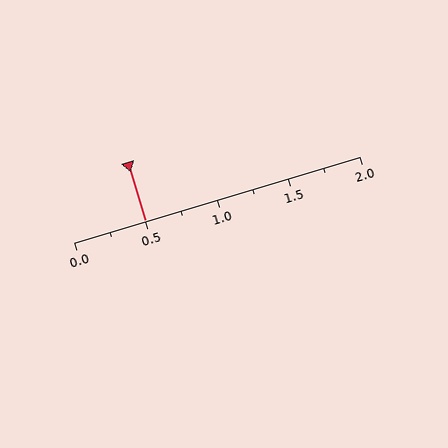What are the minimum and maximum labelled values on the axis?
The axis runs from 0.0 to 2.0.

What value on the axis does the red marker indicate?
The marker indicates approximately 0.5.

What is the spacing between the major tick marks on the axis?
The major ticks are spaced 0.5 apart.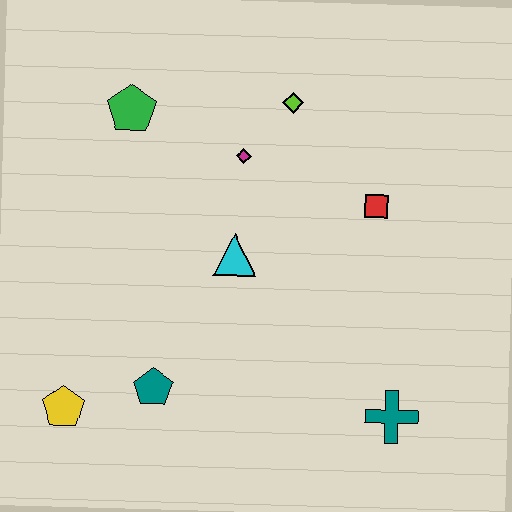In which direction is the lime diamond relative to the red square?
The lime diamond is above the red square.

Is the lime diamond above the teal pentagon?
Yes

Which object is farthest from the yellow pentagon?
The lime diamond is farthest from the yellow pentagon.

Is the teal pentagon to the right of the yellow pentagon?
Yes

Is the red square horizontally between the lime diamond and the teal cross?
Yes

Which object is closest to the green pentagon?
The magenta diamond is closest to the green pentagon.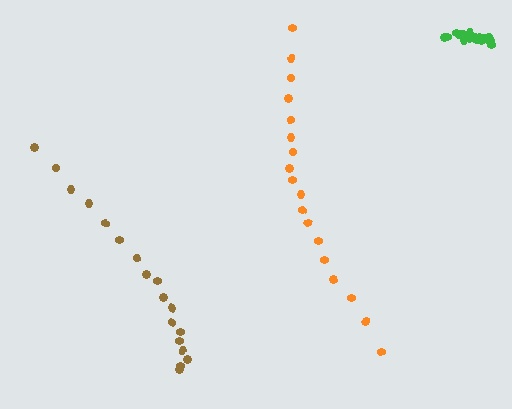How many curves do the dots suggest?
There are 3 distinct paths.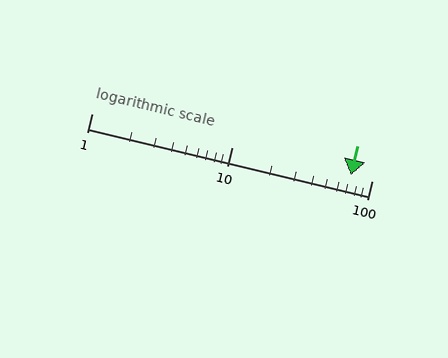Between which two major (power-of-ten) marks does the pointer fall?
The pointer is between 10 and 100.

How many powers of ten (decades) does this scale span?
The scale spans 2 decades, from 1 to 100.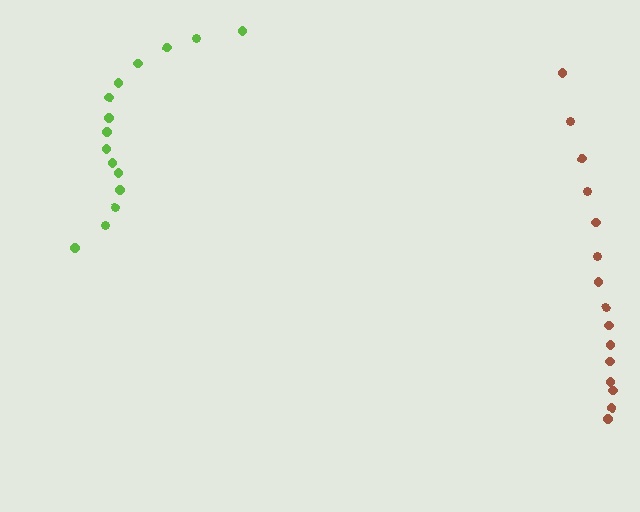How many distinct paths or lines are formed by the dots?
There are 2 distinct paths.